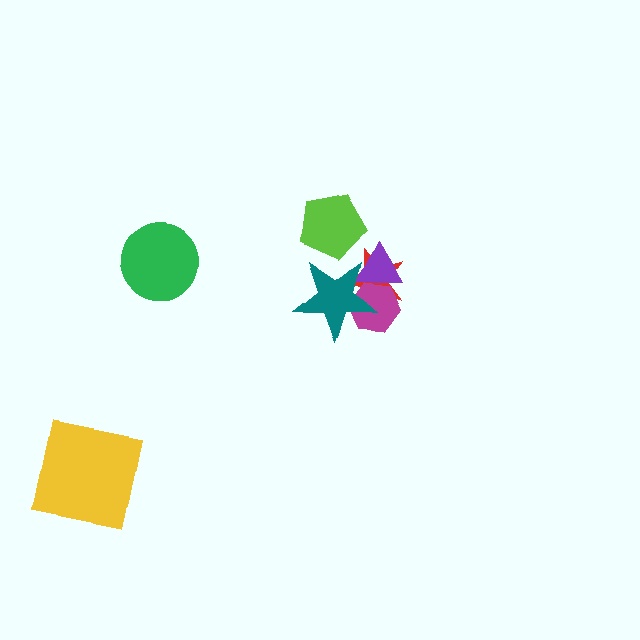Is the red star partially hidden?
Yes, it is partially covered by another shape.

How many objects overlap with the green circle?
0 objects overlap with the green circle.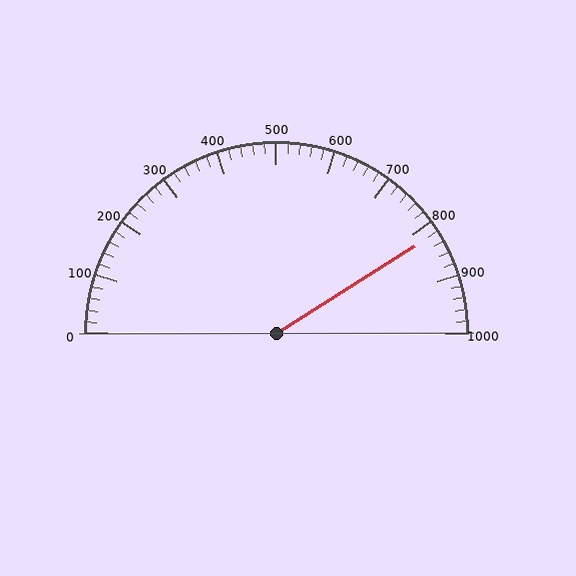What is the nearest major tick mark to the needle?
The nearest major tick mark is 800.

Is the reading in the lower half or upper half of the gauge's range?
The reading is in the upper half of the range (0 to 1000).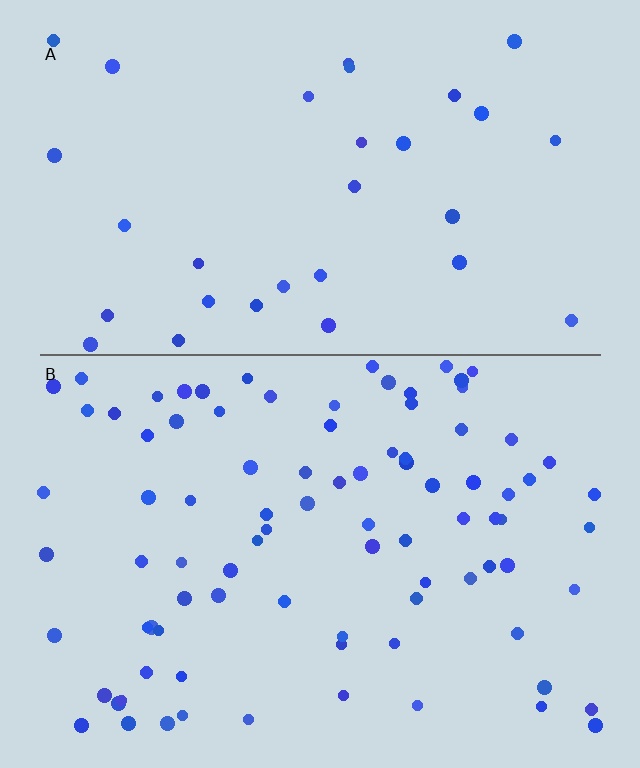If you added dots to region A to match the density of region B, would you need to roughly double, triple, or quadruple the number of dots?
Approximately triple.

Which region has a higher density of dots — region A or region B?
B (the bottom).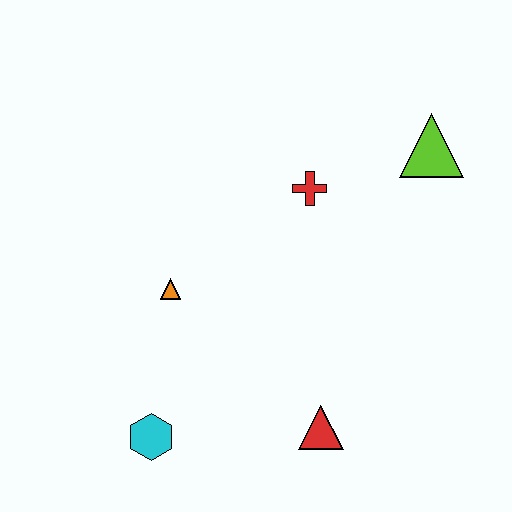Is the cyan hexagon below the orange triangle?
Yes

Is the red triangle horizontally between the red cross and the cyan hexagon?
No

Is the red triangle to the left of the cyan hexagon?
No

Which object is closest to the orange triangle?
The cyan hexagon is closest to the orange triangle.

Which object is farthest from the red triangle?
The lime triangle is farthest from the red triangle.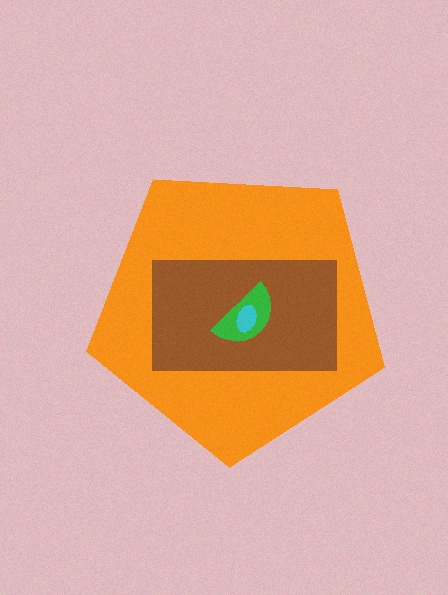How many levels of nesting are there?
4.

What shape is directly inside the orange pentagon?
The brown rectangle.